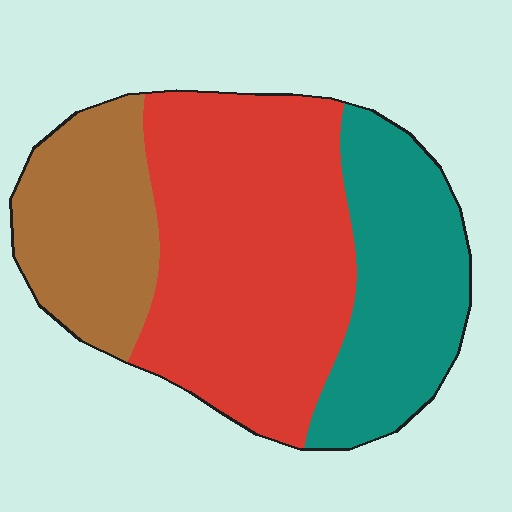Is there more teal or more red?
Red.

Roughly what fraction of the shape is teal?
Teal takes up about one quarter (1/4) of the shape.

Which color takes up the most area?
Red, at roughly 50%.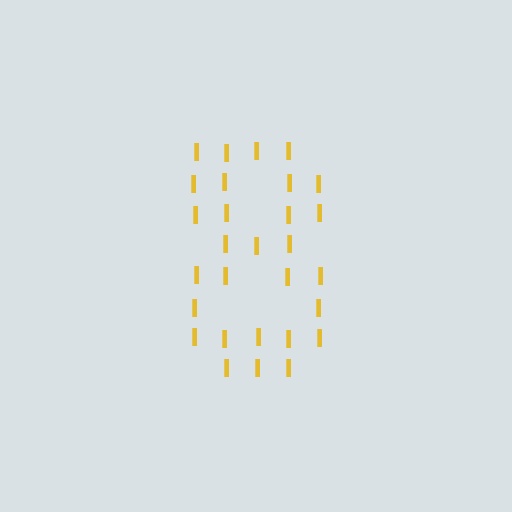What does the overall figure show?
The overall figure shows the digit 8.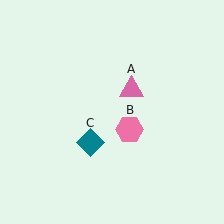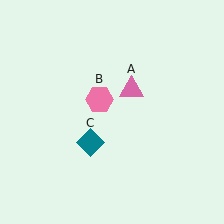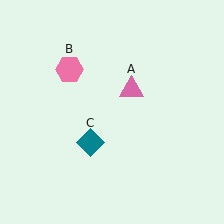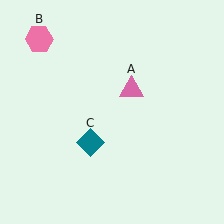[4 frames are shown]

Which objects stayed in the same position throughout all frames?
Pink triangle (object A) and teal diamond (object C) remained stationary.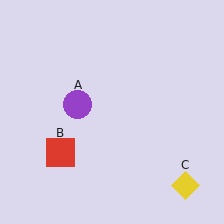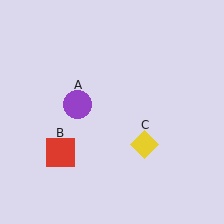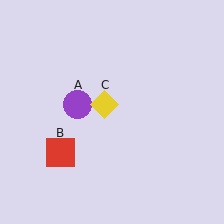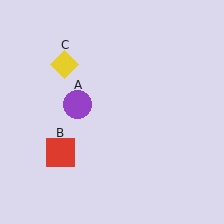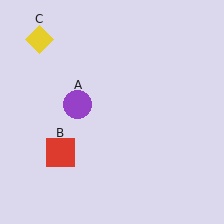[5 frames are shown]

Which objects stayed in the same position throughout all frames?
Purple circle (object A) and red square (object B) remained stationary.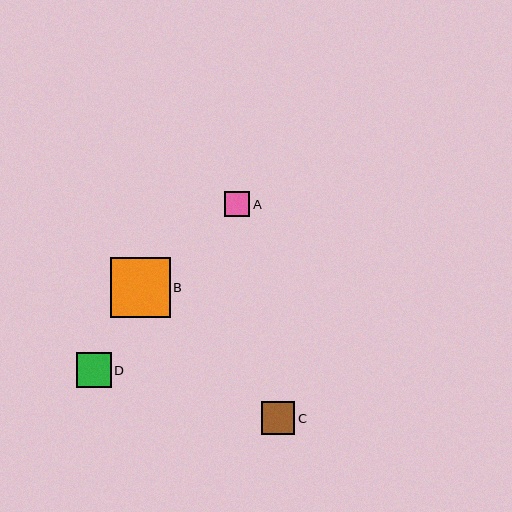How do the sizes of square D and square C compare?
Square D and square C are approximately the same size.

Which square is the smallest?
Square A is the smallest with a size of approximately 26 pixels.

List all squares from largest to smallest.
From largest to smallest: B, D, C, A.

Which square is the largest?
Square B is the largest with a size of approximately 60 pixels.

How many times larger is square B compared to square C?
Square B is approximately 1.8 times the size of square C.